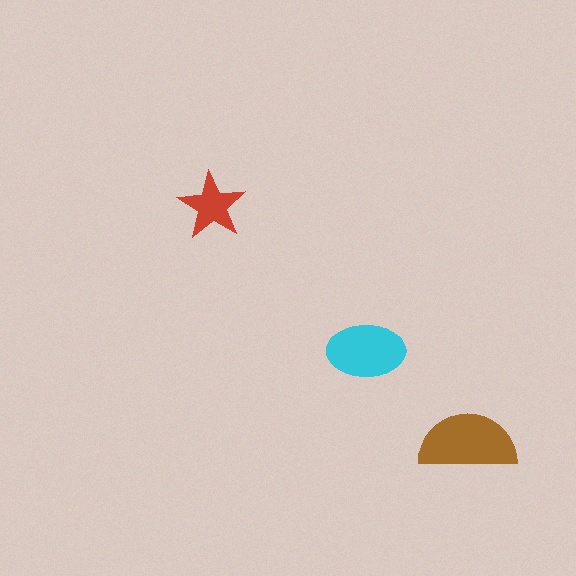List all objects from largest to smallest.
The brown semicircle, the cyan ellipse, the red star.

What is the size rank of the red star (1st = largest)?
3rd.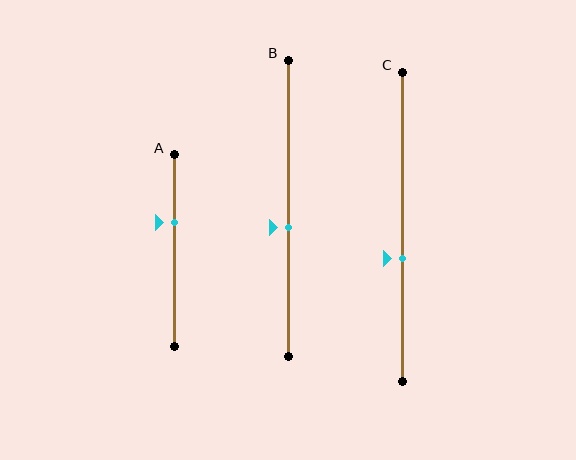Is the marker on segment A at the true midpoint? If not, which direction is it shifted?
No, the marker on segment A is shifted upward by about 14% of the segment length.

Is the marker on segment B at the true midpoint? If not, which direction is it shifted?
No, the marker on segment B is shifted downward by about 7% of the segment length.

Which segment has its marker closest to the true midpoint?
Segment B has its marker closest to the true midpoint.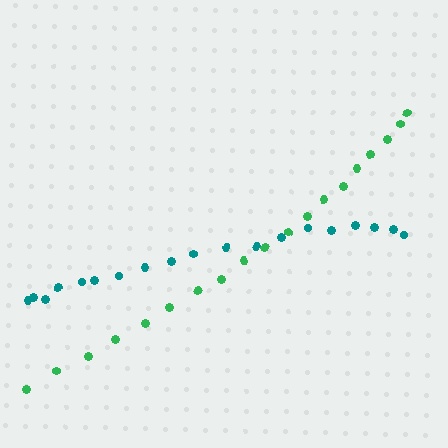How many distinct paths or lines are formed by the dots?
There are 2 distinct paths.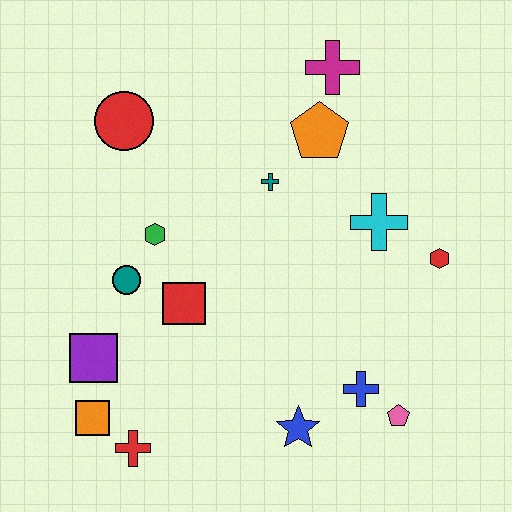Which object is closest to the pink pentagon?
The blue cross is closest to the pink pentagon.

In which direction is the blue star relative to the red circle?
The blue star is below the red circle.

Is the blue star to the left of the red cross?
No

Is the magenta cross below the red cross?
No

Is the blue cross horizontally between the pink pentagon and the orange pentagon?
Yes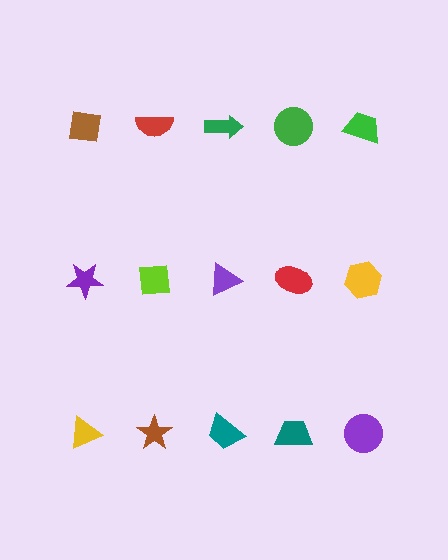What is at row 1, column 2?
A red semicircle.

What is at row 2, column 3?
A purple triangle.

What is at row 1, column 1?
A brown square.